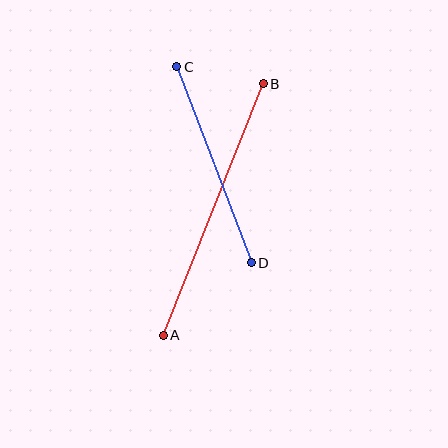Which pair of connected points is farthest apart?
Points A and B are farthest apart.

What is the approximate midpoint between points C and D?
The midpoint is at approximately (214, 165) pixels.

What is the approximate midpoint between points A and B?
The midpoint is at approximately (213, 209) pixels.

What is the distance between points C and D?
The distance is approximately 210 pixels.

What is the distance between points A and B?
The distance is approximately 271 pixels.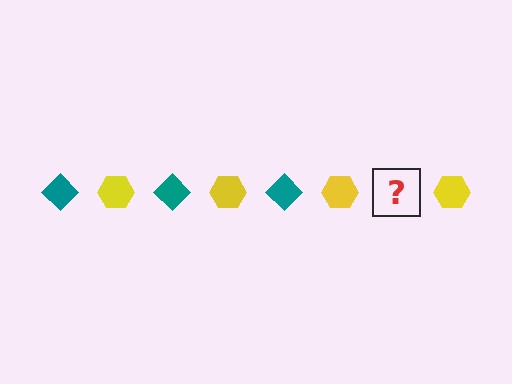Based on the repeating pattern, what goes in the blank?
The blank should be a teal diamond.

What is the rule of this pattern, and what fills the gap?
The rule is that the pattern alternates between teal diamond and yellow hexagon. The gap should be filled with a teal diamond.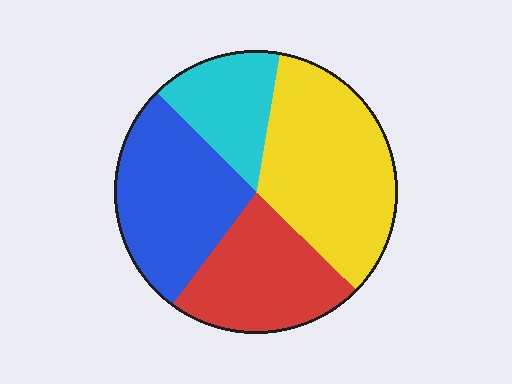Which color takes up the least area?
Cyan, at roughly 15%.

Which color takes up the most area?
Yellow, at roughly 35%.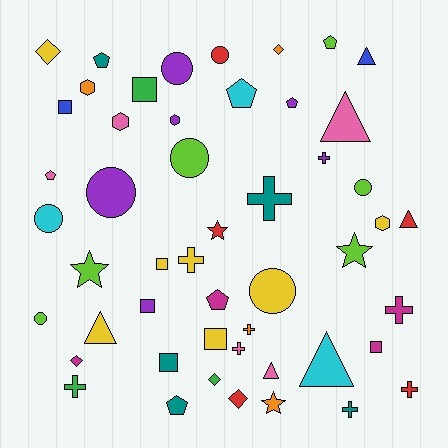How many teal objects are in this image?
There are 5 teal objects.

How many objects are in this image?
There are 50 objects.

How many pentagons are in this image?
There are 7 pentagons.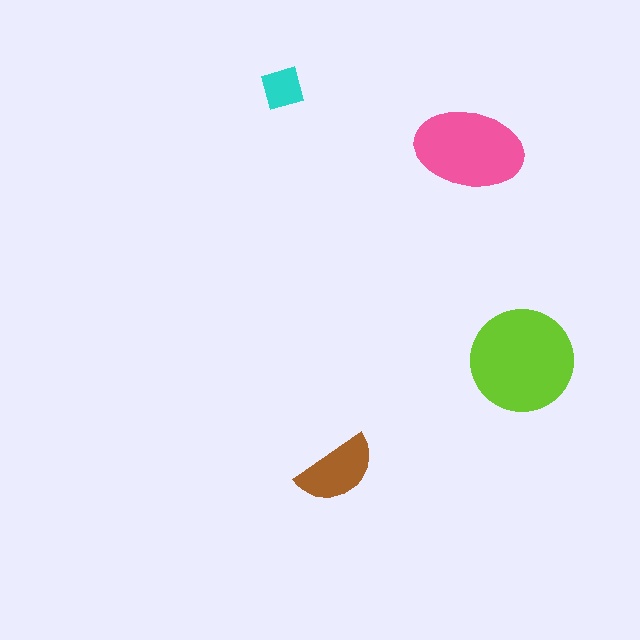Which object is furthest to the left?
The cyan square is leftmost.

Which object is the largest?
The lime circle.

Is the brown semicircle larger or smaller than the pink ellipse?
Smaller.